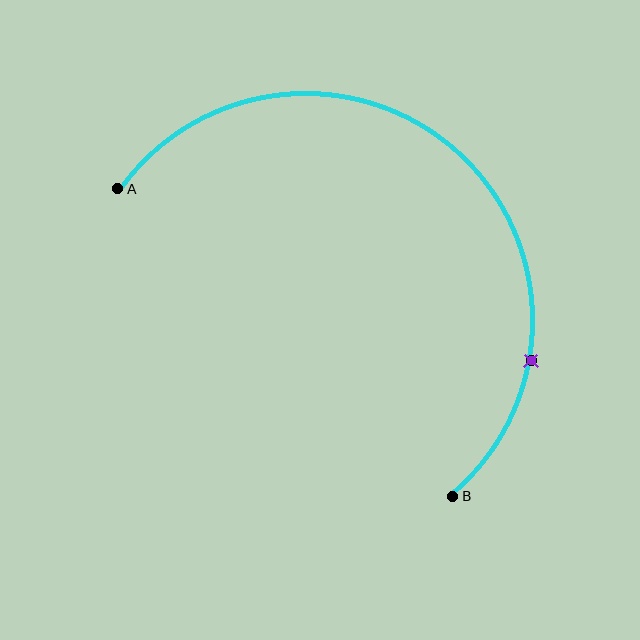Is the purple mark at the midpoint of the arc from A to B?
No. The purple mark lies on the arc but is closer to endpoint B. The arc midpoint would be at the point on the curve equidistant along the arc from both A and B.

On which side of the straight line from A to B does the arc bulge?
The arc bulges above and to the right of the straight line connecting A and B.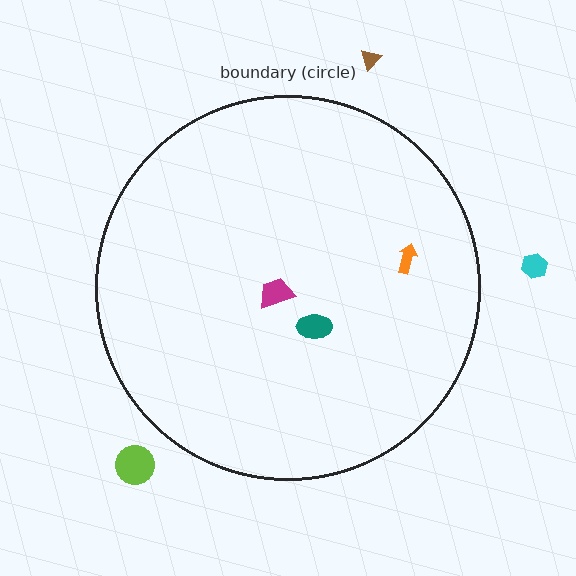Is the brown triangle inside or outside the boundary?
Outside.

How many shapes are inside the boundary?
3 inside, 3 outside.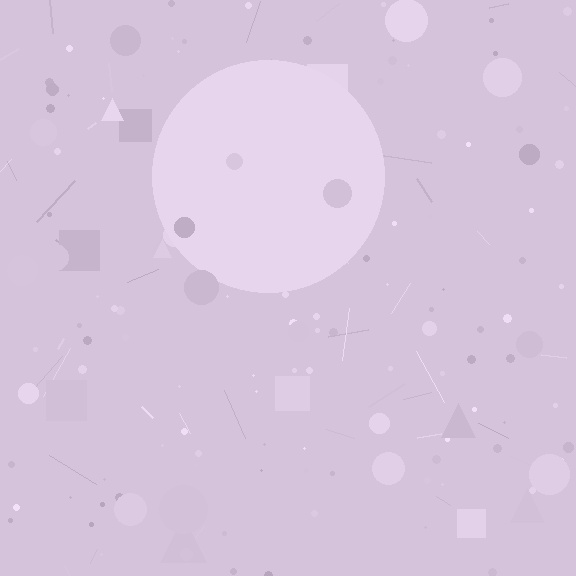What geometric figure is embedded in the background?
A circle is embedded in the background.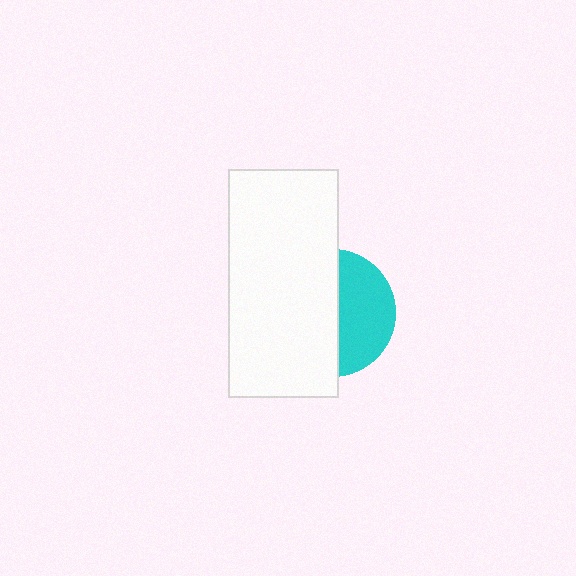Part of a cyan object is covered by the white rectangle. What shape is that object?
It is a circle.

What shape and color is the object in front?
The object in front is a white rectangle.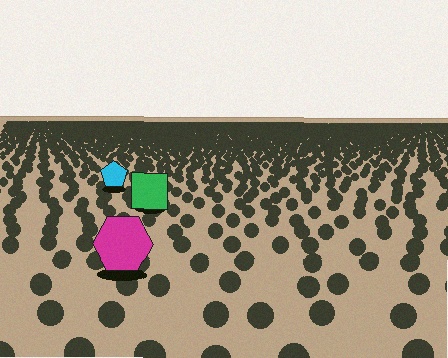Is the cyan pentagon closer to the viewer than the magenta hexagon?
No. The magenta hexagon is closer — you can tell from the texture gradient: the ground texture is coarser near it.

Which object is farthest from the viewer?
The cyan pentagon is farthest from the viewer. It appears smaller and the ground texture around it is denser.